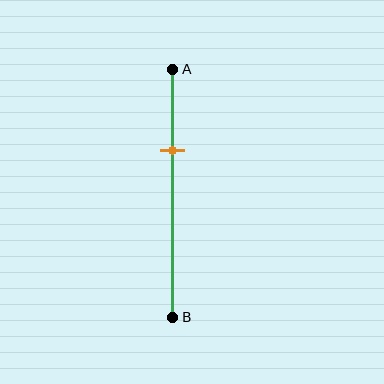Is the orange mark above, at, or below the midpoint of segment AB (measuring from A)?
The orange mark is above the midpoint of segment AB.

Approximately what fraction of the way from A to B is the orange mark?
The orange mark is approximately 35% of the way from A to B.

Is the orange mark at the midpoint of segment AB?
No, the mark is at about 35% from A, not at the 50% midpoint.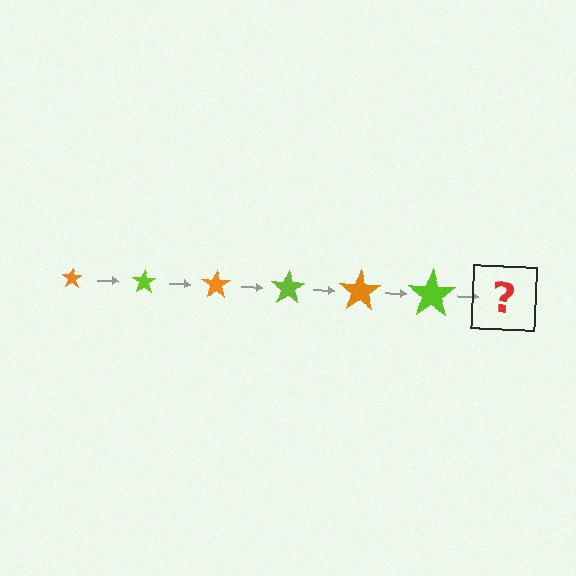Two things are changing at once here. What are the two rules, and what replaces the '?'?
The two rules are that the star grows larger each step and the color cycles through orange and lime. The '?' should be an orange star, larger than the previous one.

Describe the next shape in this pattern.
It should be an orange star, larger than the previous one.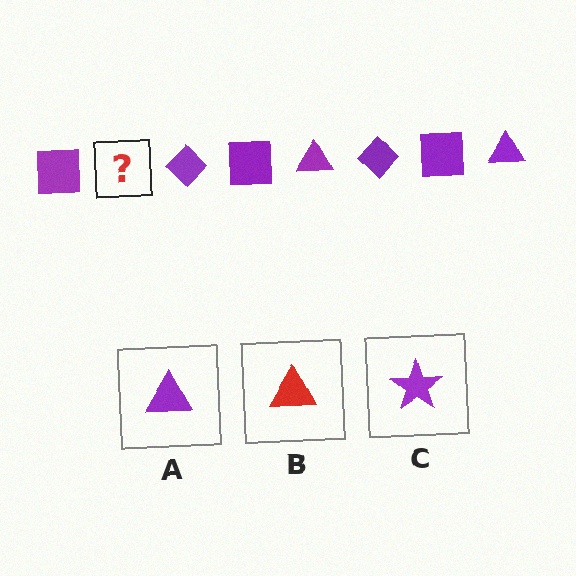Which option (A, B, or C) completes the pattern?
A.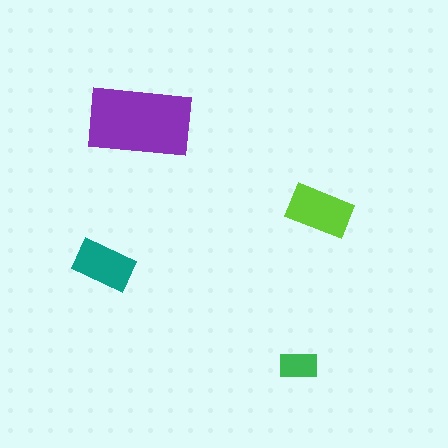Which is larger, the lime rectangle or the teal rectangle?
The lime one.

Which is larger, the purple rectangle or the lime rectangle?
The purple one.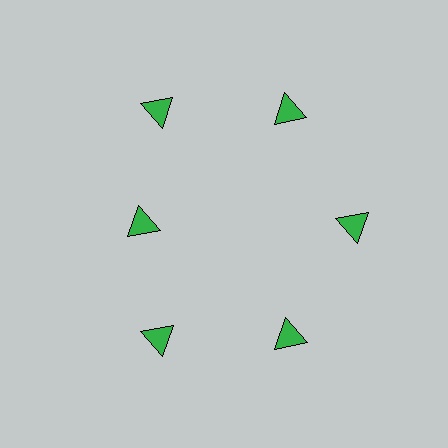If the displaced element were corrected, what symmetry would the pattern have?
It would have 6-fold rotational symmetry — the pattern would map onto itself every 60 degrees.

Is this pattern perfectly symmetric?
No. The 6 green triangles are arranged in a ring, but one element near the 9 o'clock position is pulled inward toward the center, breaking the 6-fold rotational symmetry.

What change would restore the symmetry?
The symmetry would be restored by moving it outward, back onto the ring so that all 6 triangles sit at equal angles and equal distance from the center.